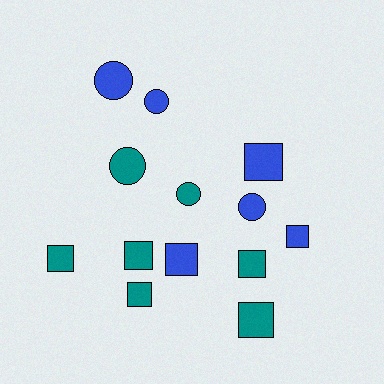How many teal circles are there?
There are 2 teal circles.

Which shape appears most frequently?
Square, with 8 objects.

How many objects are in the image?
There are 13 objects.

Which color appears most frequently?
Teal, with 7 objects.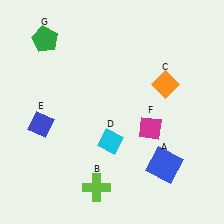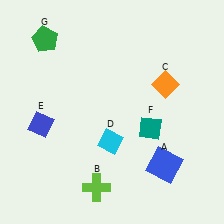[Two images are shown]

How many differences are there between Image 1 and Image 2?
There is 1 difference between the two images.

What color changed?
The diamond (F) changed from magenta in Image 1 to teal in Image 2.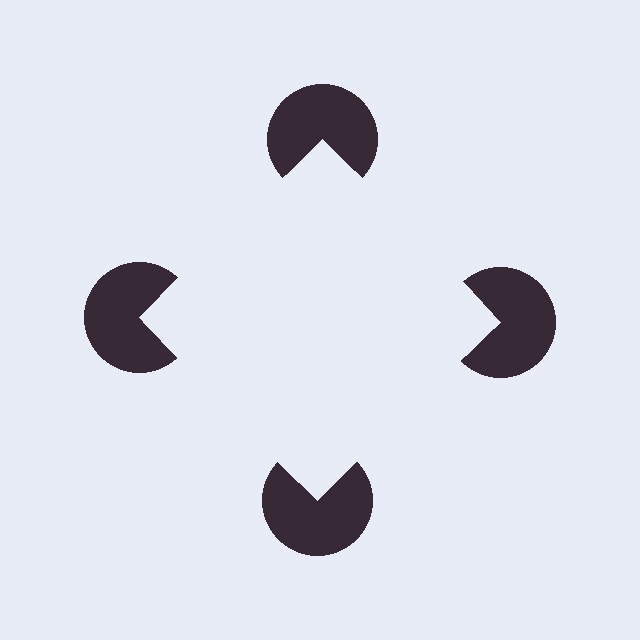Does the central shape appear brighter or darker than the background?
It typically appears slightly brighter than the background, even though no actual brightness change is drawn.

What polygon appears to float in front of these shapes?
An illusory square — its edges are inferred from the aligned wedge cuts in the pac-man discs, not physically drawn.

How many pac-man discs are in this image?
There are 4 — one at each vertex of the illusory square.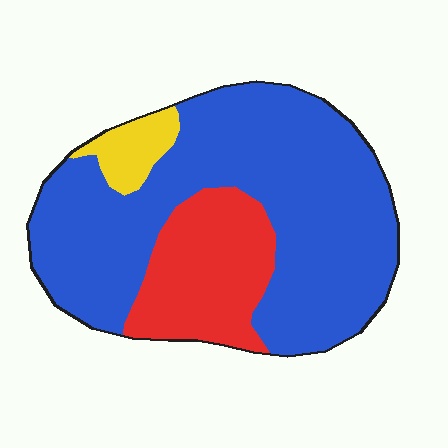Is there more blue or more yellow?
Blue.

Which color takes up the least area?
Yellow, at roughly 5%.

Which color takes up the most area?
Blue, at roughly 70%.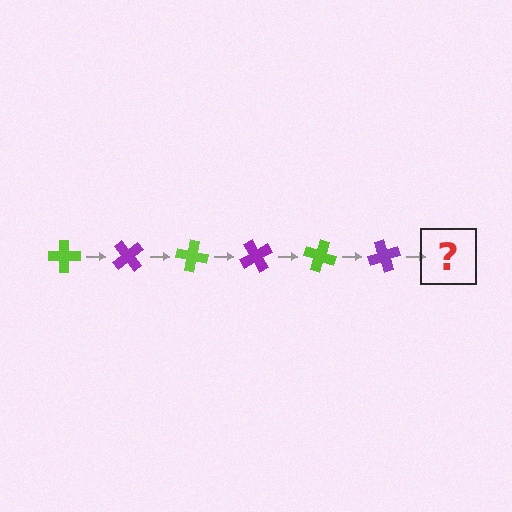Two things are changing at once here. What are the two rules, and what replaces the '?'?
The two rules are that it rotates 50 degrees each step and the color cycles through lime and purple. The '?' should be a lime cross, rotated 300 degrees from the start.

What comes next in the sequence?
The next element should be a lime cross, rotated 300 degrees from the start.